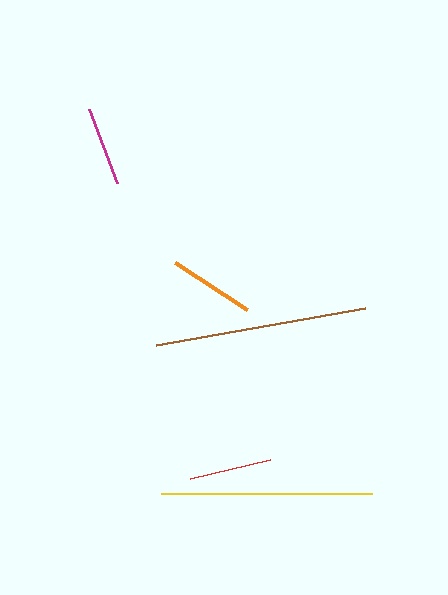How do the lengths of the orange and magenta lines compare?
The orange and magenta lines are approximately the same length.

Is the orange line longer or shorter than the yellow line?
The yellow line is longer than the orange line.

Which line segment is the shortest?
The magenta line is the shortest at approximately 79 pixels.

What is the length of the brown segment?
The brown segment is approximately 212 pixels long.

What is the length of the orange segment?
The orange segment is approximately 86 pixels long.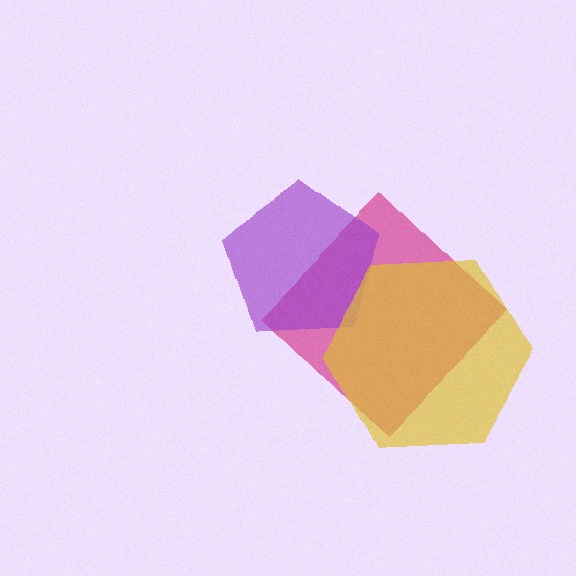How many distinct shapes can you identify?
There are 3 distinct shapes: a magenta diamond, a purple pentagon, a yellow hexagon.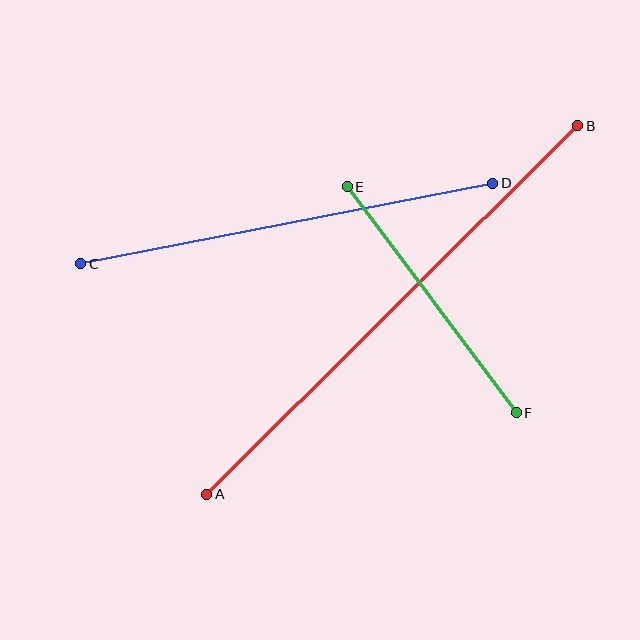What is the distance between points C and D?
The distance is approximately 420 pixels.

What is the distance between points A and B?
The distance is approximately 523 pixels.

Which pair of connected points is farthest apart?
Points A and B are farthest apart.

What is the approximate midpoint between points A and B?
The midpoint is at approximately (392, 310) pixels.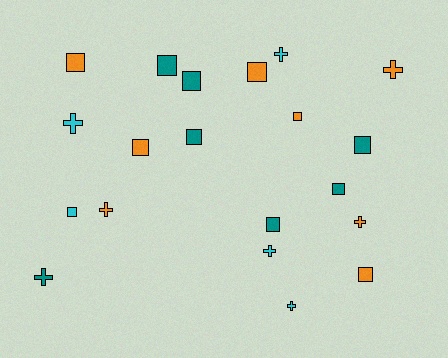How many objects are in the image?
There are 20 objects.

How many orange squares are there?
There are 5 orange squares.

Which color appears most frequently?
Orange, with 8 objects.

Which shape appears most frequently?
Square, with 12 objects.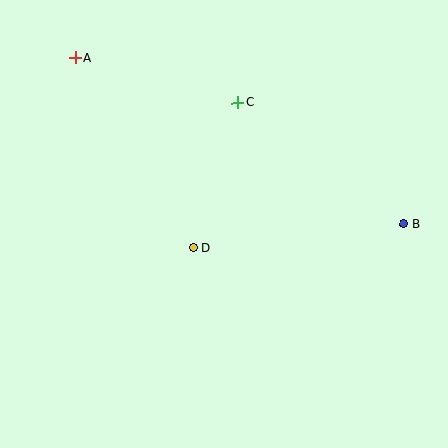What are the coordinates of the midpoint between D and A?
The midpoint between D and A is at (134, 153).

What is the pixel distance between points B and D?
The distance between B and D is 212 pixels.